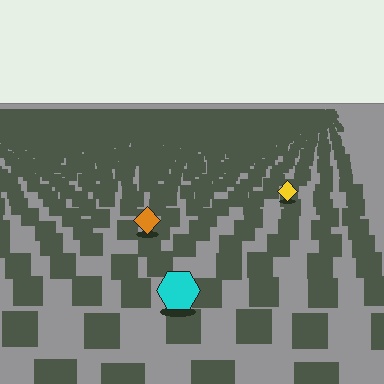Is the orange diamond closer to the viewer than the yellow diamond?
Yes. The orange diamond is closer — you can tell from the texture gradient: the ground texture is coarser near it.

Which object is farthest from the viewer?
The yellow diamond is farthest from the viewer. It appears smaller and the ground texture around it is denser.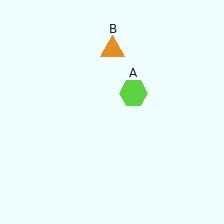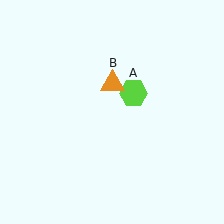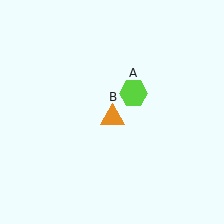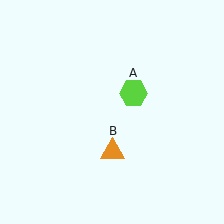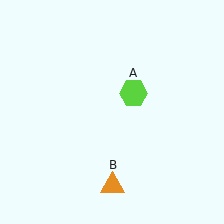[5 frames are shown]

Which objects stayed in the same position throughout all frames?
Lime hexagon (object A) remained stationary.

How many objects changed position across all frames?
1 object changed position: orange triangle (object B).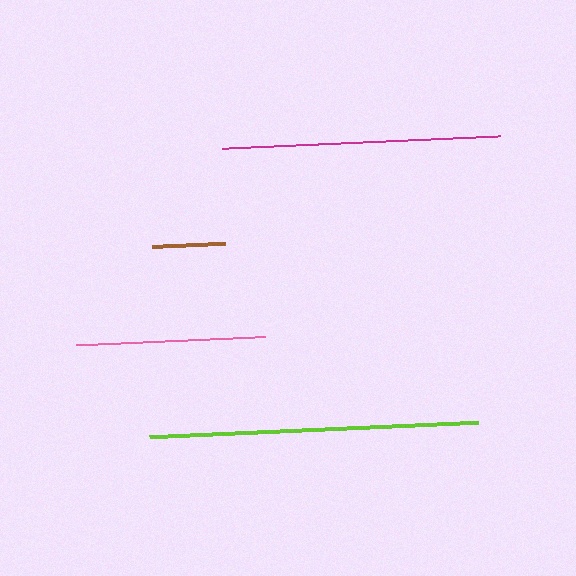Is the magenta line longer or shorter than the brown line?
The magenta line is longer than the brown line.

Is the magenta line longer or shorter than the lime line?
The lime line is longer than the magenta line.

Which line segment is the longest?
The lime line is the longest at approximately 329 pixels.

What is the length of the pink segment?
The pink segment is approximately 189 pixels long.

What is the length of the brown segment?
The brown segment is approximately 73 pixels long.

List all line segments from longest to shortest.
From longest to shortest: lime, magenta, pink, brown.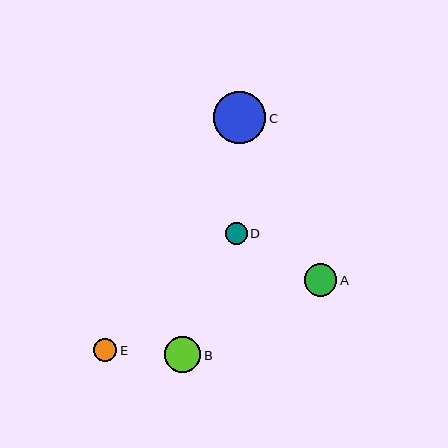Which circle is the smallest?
Circle D is the smallest with a size of approximately 22 pixels.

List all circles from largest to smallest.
From largest to smallest: C, B, A, E, D.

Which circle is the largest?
Circle C is the largest with a size of approximately 52 pixels.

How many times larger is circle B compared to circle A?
Circle B is approximately 1.1 times the size of circle A.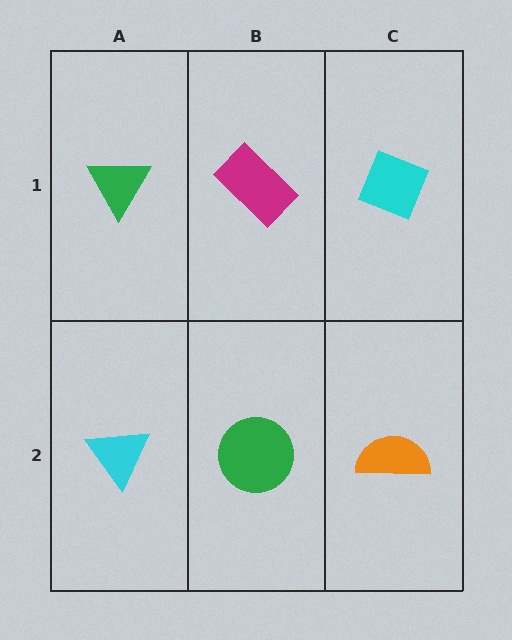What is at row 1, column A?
A green triangle.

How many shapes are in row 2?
3 shapes.